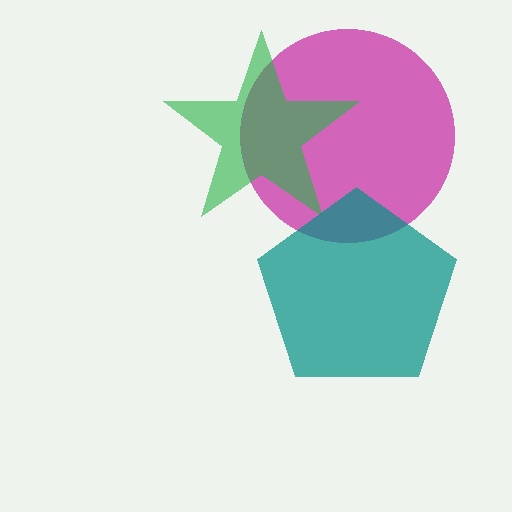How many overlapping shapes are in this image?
There are 3 overlapping shapes in the image.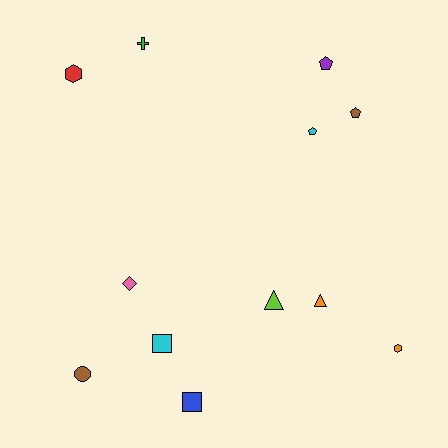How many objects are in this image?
There are 12 objects.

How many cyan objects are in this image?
There are 2 cyan objects.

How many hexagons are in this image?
There are 2 hexagons.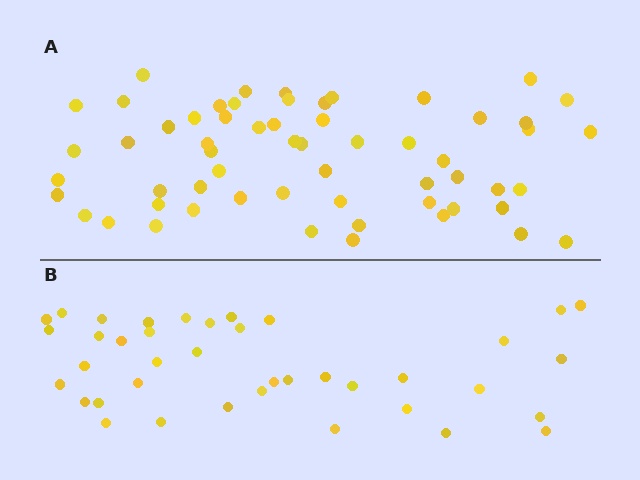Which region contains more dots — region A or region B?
Region A (the top region) has more dots.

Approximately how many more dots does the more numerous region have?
Region A has approximately 20 more dots than region B.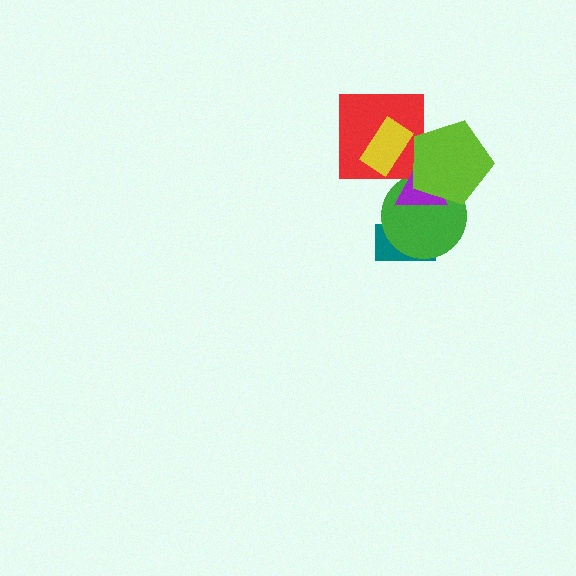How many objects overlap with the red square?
2 objects overlap with the red square.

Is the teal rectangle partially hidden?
Yes, it is partially covered by another shape.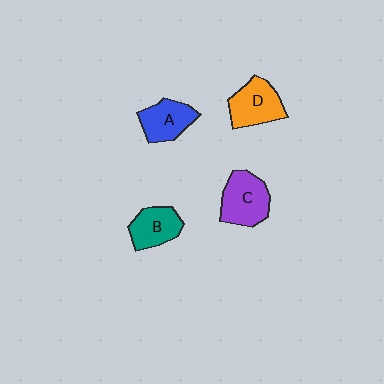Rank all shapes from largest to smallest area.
From largest to smallest: C (purple), D (orange), A (blue), B (teal).